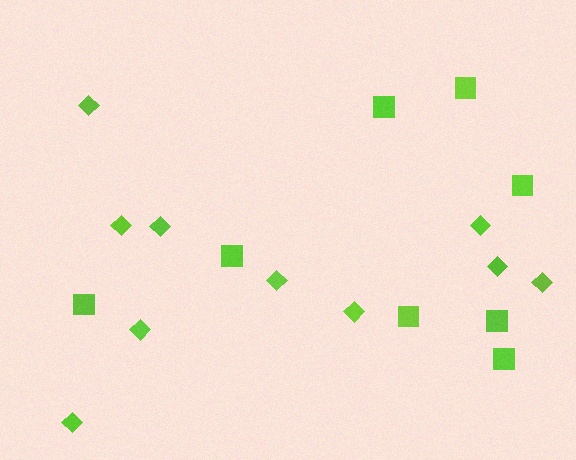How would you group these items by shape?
There are 2 groups: one group of diamonds (10) and one group of squares (8).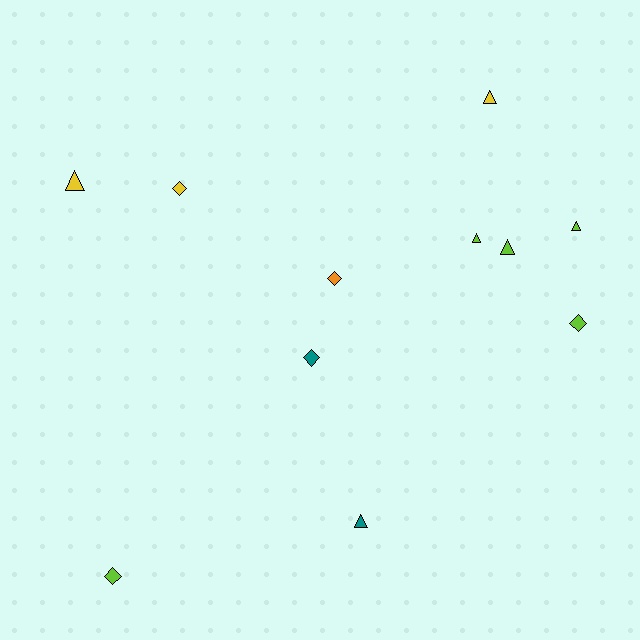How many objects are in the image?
There are 11 objects.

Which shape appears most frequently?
Triangle, with 6 objects.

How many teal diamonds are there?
There is 1 teal diamond.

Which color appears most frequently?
Lime, with 5 objects.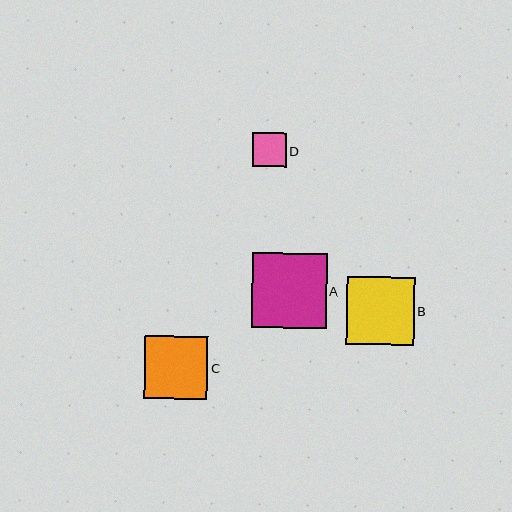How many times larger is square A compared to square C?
Square A is approximately 1.2 times the size of square C.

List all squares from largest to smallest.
From largest to smallest: A, B, C, D.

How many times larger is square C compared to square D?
Square C is approximately 1.9 times the size of square D.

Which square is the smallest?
Square D is the smallest with a size of approximately 34 pixels.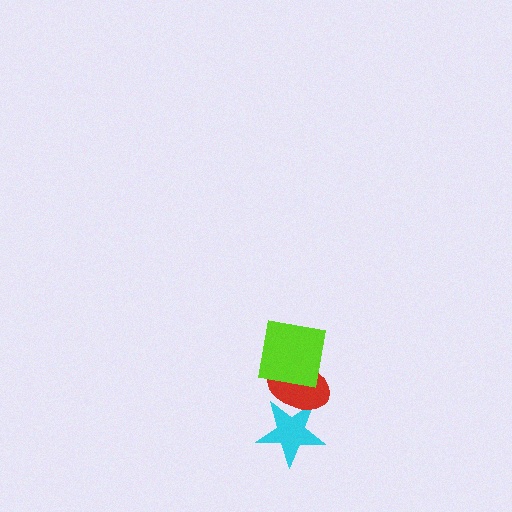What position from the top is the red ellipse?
The red ellipse is 2nd from the top.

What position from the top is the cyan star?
The cyan star is 3rd from the top.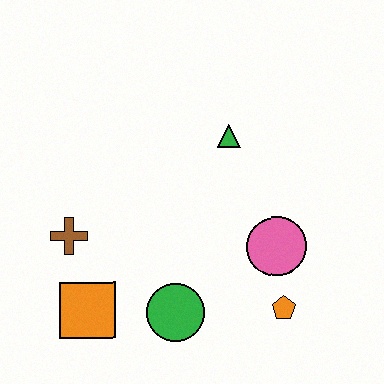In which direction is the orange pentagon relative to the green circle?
The orange pentagon is to the right of the green circle.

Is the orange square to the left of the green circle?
Yes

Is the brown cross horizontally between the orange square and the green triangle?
No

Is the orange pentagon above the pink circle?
No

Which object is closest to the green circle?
The orange square is closest to the green circle.